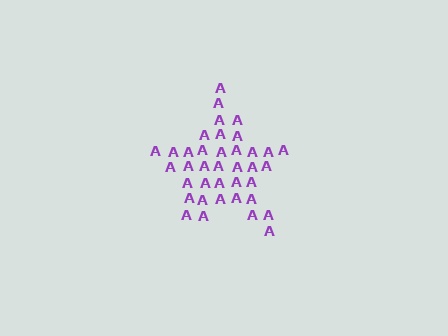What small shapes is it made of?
It is made of small letter A's.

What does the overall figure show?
The overall figure shows a star.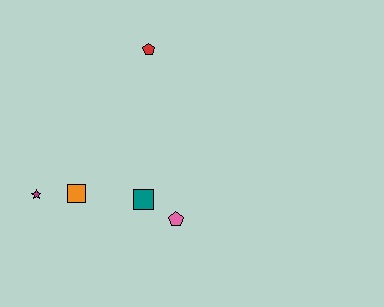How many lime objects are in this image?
There are no lime objects.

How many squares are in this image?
There are 2 squares.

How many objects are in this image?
There are 5 objects.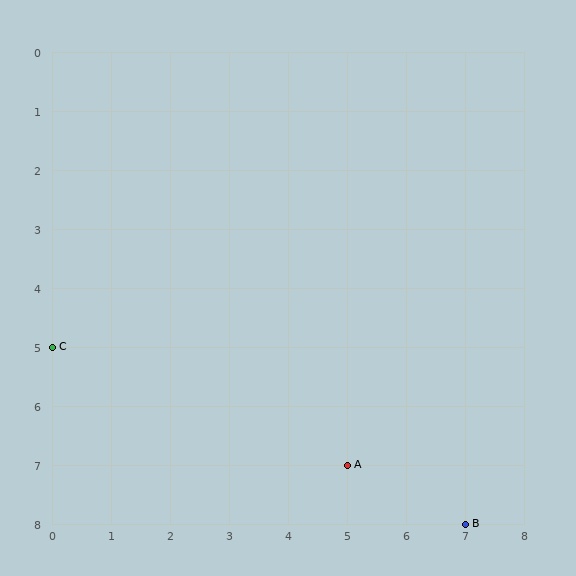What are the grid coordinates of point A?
Point A is at grid coordinates (5, 7).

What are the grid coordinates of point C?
Point C is at grid coordinates (0, 5).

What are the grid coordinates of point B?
Point B is at grid coordinates (7, 8).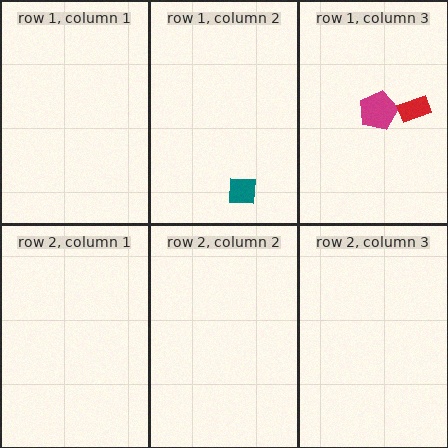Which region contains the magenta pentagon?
The row 1, column 3 region.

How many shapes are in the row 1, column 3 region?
2.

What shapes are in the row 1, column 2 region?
The teal square.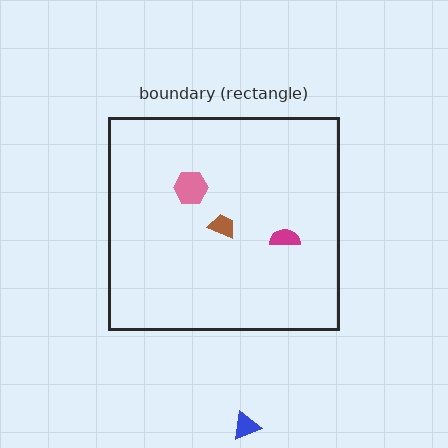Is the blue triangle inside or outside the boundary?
Outside.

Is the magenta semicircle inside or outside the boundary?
Inside.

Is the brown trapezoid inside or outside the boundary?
Inside.